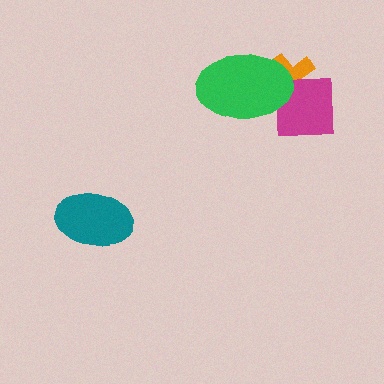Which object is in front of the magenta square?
The green ellipse is in front of the magenta square.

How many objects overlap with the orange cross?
2 objects overlap with the orange cross.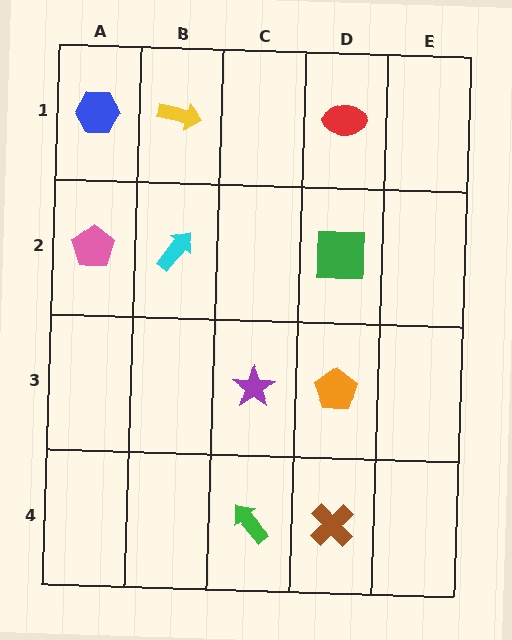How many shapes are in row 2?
3 shapes.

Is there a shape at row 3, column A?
No, that cell is empty.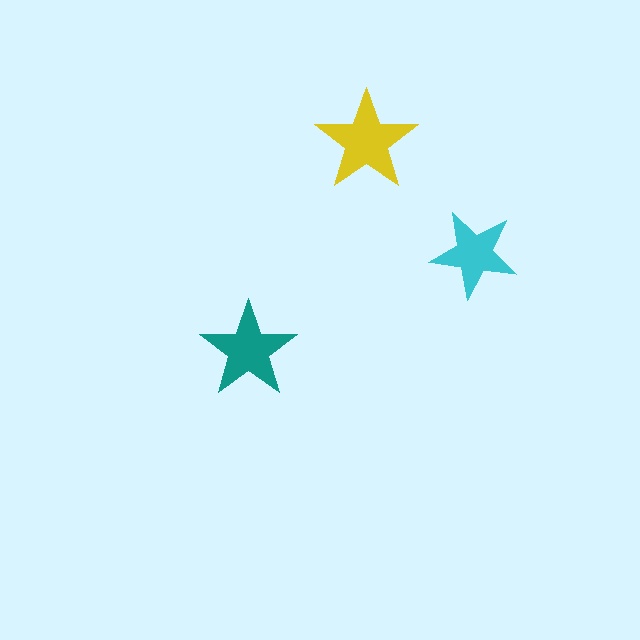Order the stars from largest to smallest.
the yellow one, the teal one, the cyan one.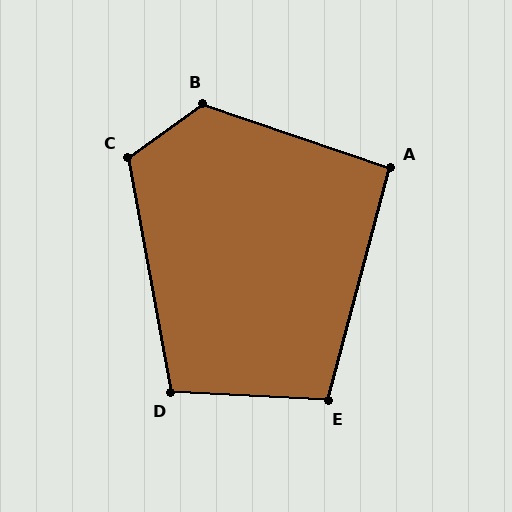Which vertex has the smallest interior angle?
A, at approximately 94 degrees.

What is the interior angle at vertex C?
Approximately 116 degrees (obtuse).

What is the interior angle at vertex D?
Approximately 103 degrees (obtuse).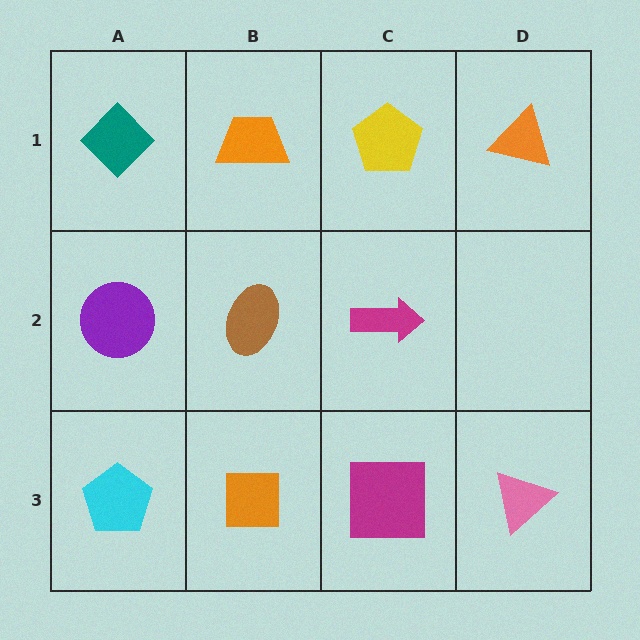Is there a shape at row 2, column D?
No, that cell is empty.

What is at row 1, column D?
An orange triangle.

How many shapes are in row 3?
4 shapes.